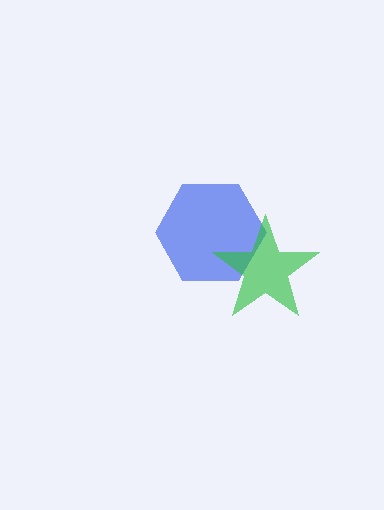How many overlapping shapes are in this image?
There are 2 overlapping shapes in the image.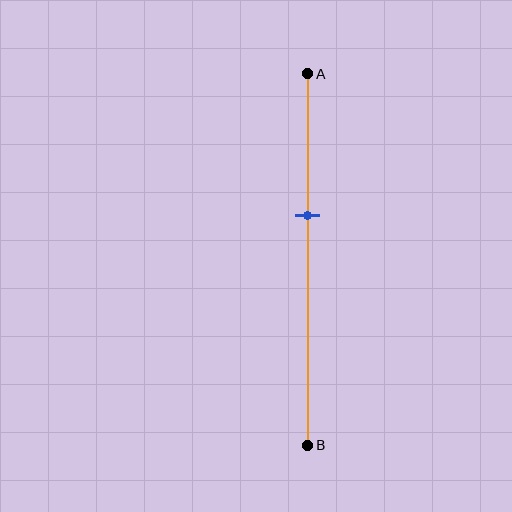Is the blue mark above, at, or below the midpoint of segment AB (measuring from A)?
The blue mark is above the midpoint of segment AB.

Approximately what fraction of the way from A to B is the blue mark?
The blue mark is approximately 40% of the way from A to B.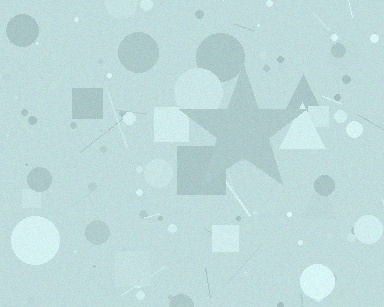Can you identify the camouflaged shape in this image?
The camouflaged shape is a star.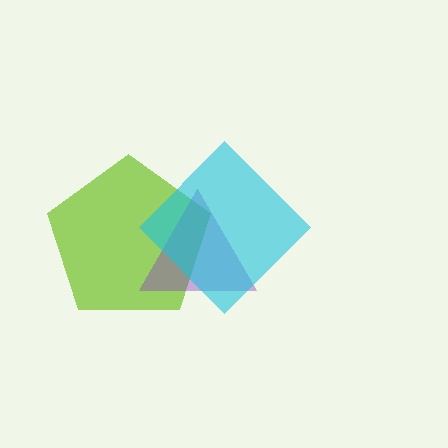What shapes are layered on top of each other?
The layered shapes are: a lime pentagon, a purple triangle, a cyan diamond.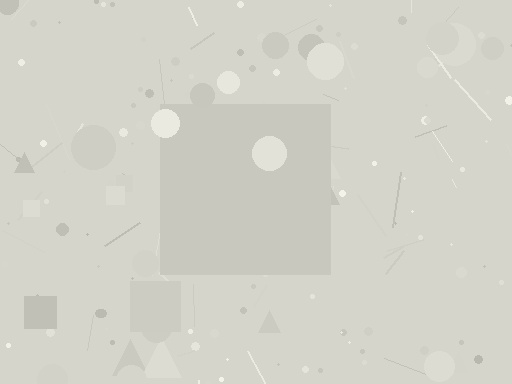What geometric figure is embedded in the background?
A square is embedded in the background.